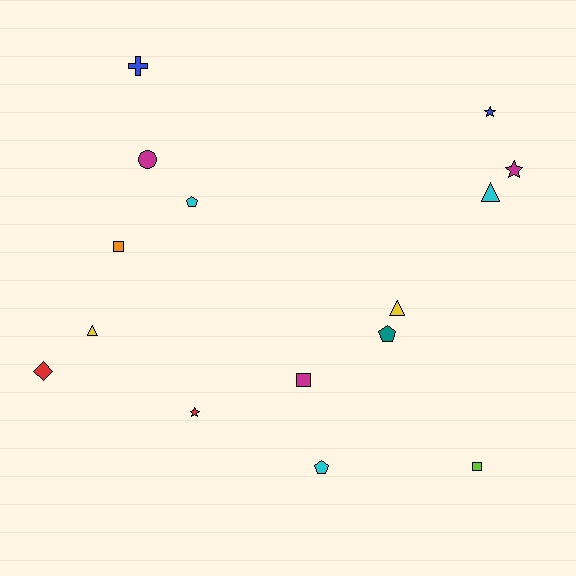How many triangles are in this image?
There are 3 triangles.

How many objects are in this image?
There are 15 objects.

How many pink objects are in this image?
There are no pink objects.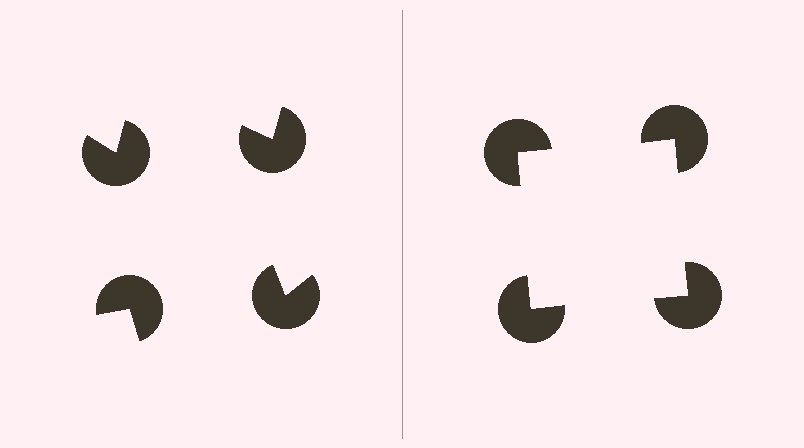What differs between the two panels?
The pac-man discs are positioned identically on both sides; only the wedge orientations differ. On the right they align to a square; on the left they are misaligned.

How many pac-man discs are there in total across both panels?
8 — 4 on each side.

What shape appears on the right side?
An illusory square.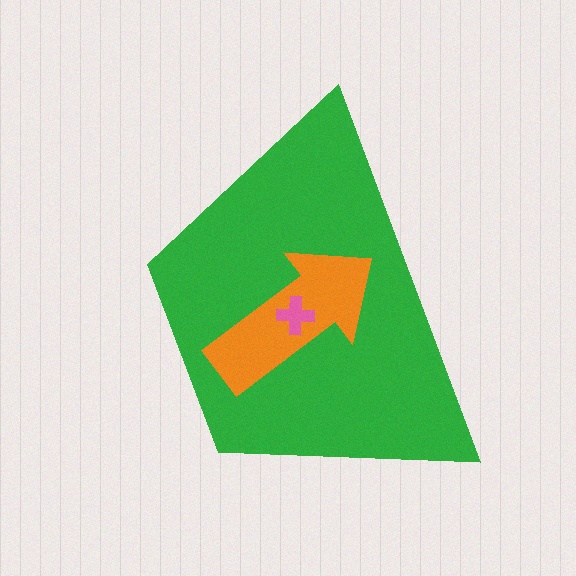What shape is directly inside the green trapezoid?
The orange arrow.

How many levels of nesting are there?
3.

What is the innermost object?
The pink cross.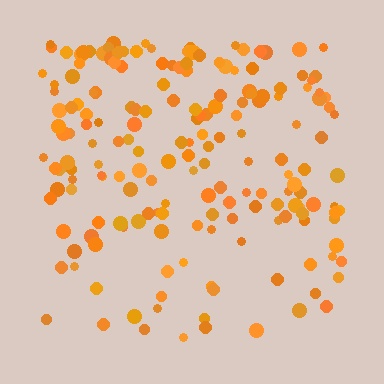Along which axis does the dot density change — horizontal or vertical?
Vertical.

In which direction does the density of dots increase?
From bottom to top, with the top side densest.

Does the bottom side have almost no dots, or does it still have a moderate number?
Still a moderate number, just noticeably fewer than the top.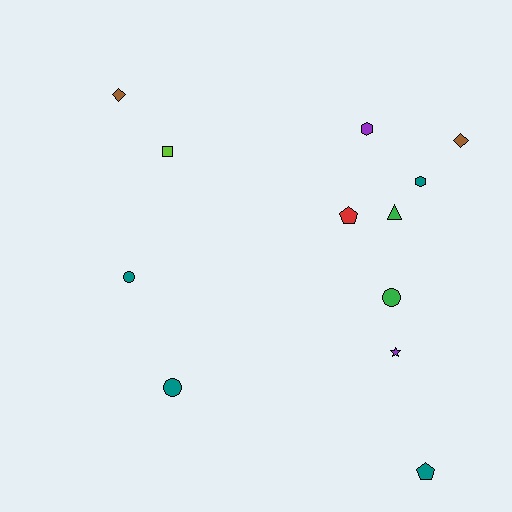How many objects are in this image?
There are 12 objects.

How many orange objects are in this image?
There are no orange objects.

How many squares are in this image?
There is 1 square.